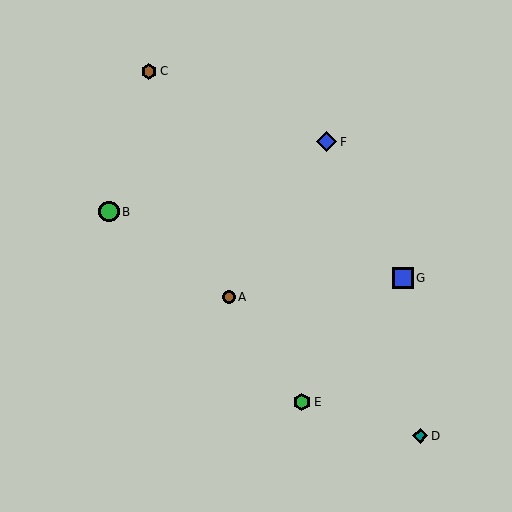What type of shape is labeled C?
Shape C is a brown hexagon.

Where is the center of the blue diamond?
The center of the blue diamond is at (327, 142).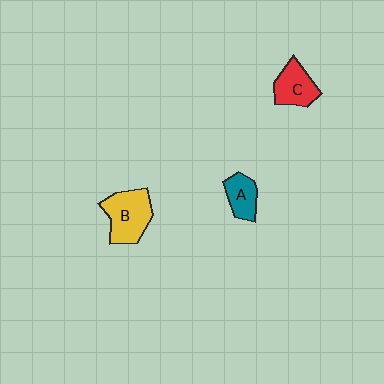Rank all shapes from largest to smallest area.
From largest to smallest: B (yellow), C (red), A (teal).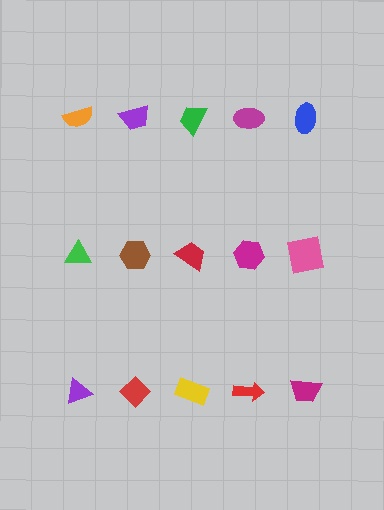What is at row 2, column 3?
A red trapezoid.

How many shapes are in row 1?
5 shapes.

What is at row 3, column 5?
A magenta trapezoid.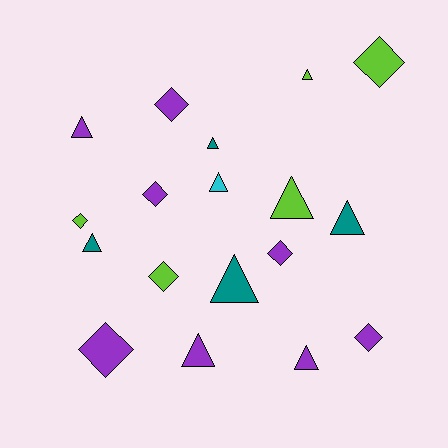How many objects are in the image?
There are 18 objects.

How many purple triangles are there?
There are 3 purple triangles.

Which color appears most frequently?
Purple, with 8 objects.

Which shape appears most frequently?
Triangle, with 10 objects.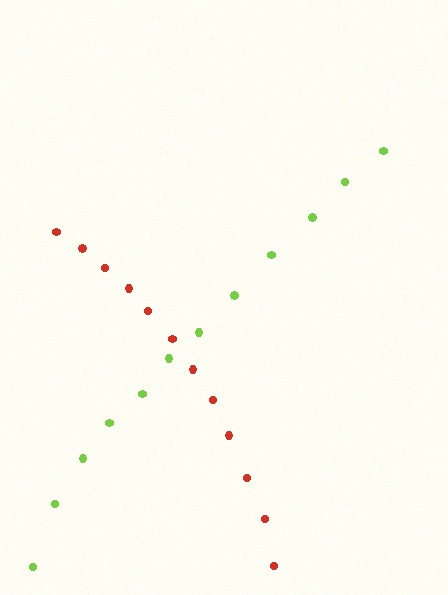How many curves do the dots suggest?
There are 2 distinct paths.